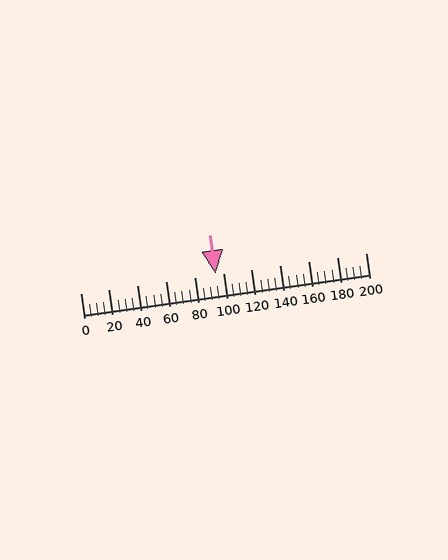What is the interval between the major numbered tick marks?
The major tick marks are spaced 20 units apart.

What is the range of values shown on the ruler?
The ruler shows values from 0 to 200.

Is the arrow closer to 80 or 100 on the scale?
The arrow is closer to 100.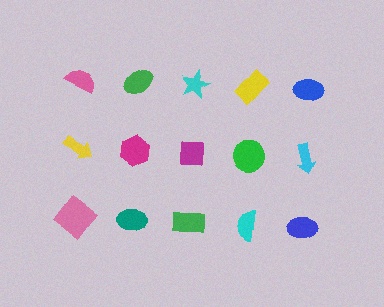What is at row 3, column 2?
A teal ellipse.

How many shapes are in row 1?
5 shapes.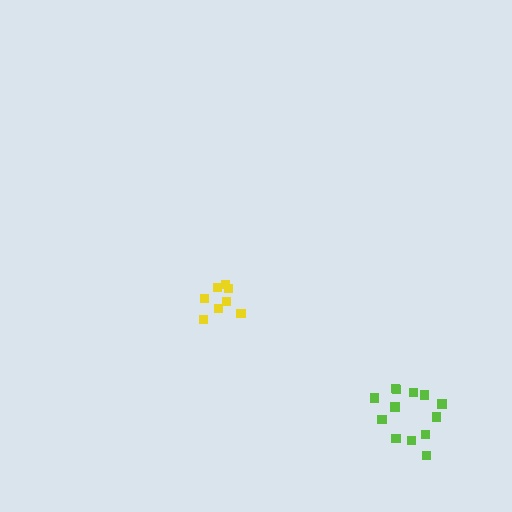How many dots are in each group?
Group 1: 13 dots, Group 2: 8 dots (21 total).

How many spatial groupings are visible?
There are 2 spatial groupings.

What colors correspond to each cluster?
The clusters are colored: lime, yellow.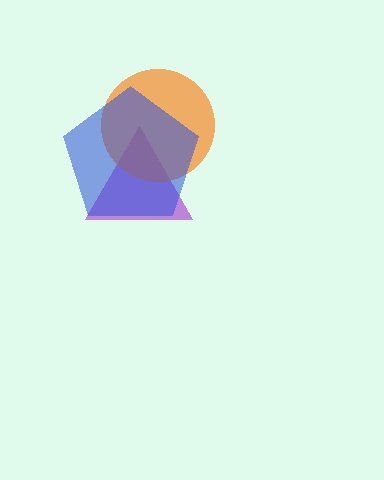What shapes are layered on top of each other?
The layered shapes are: a purple triangle, an orange circle, a blue pentagon.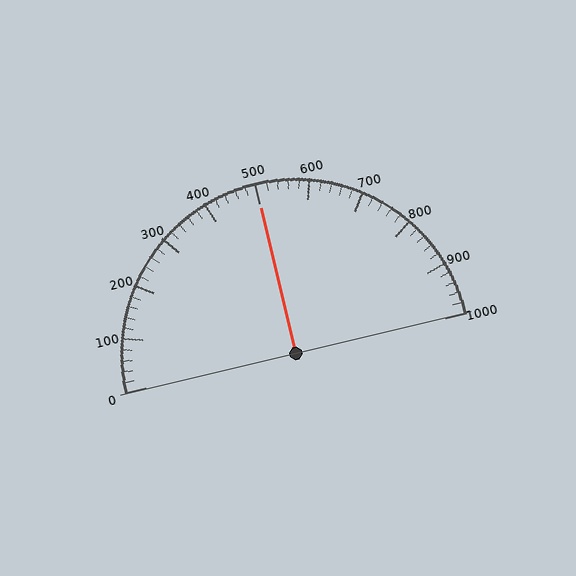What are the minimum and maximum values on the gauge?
The gauge ranges from 0 to 1000.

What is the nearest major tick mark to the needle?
The nearest major tick mark is 500.